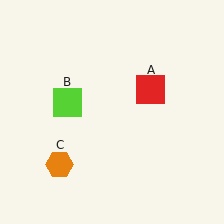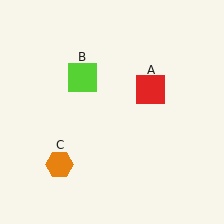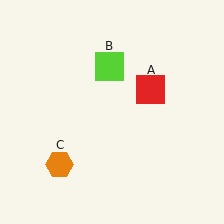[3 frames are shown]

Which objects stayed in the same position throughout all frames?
Red square (object A) and orange hexagon (object C) remained stationary.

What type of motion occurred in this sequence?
The lime square (object B) rotated clockwise around the center of the scene.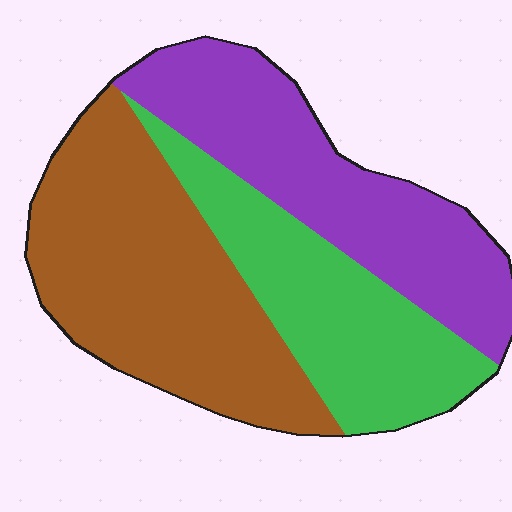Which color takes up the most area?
Brown, at roughly 40%.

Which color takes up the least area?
Green, at roughly 30%.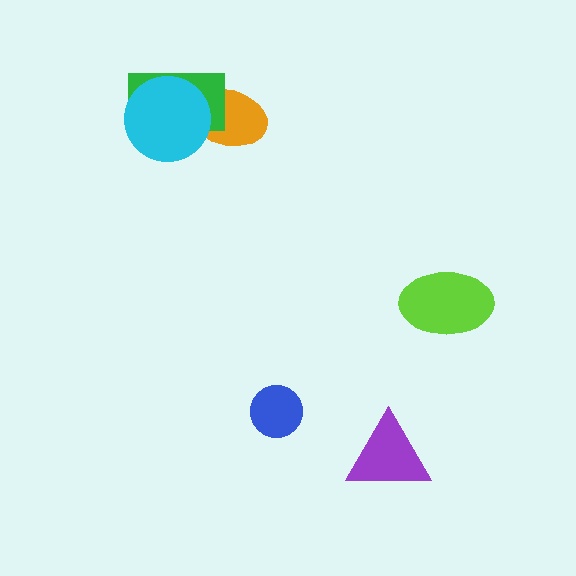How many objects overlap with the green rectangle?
2 objects overlap with the green rectangle.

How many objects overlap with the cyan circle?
2 objects overlap with the cyan circle.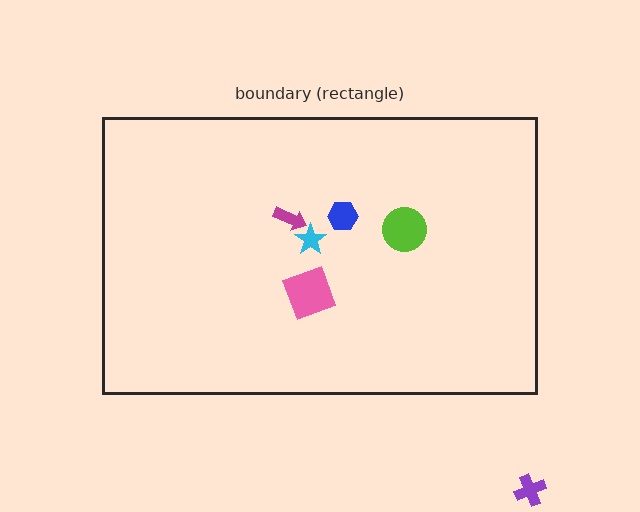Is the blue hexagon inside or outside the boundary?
Inside.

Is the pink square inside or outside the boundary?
Inside.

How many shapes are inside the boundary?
5 inside, 1 outside.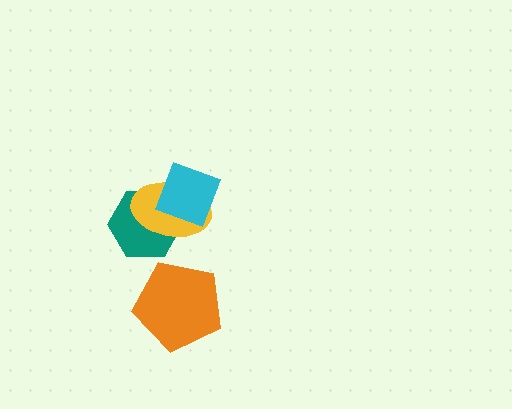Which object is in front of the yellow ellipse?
The cyan square is in front of the yellow ellipse.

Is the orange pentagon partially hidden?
No, no other shape covers it.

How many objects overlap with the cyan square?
2 objects overlap with the cyan square.